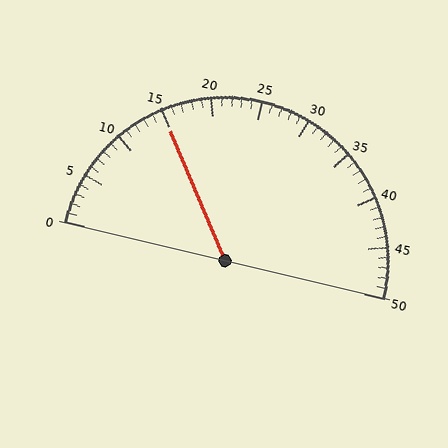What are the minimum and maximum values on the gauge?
The gauge ranges from 0 to 50.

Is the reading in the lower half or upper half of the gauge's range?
The reading is in the lower half of the range (0 to 50).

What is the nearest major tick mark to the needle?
The nearest major tick mark is 15.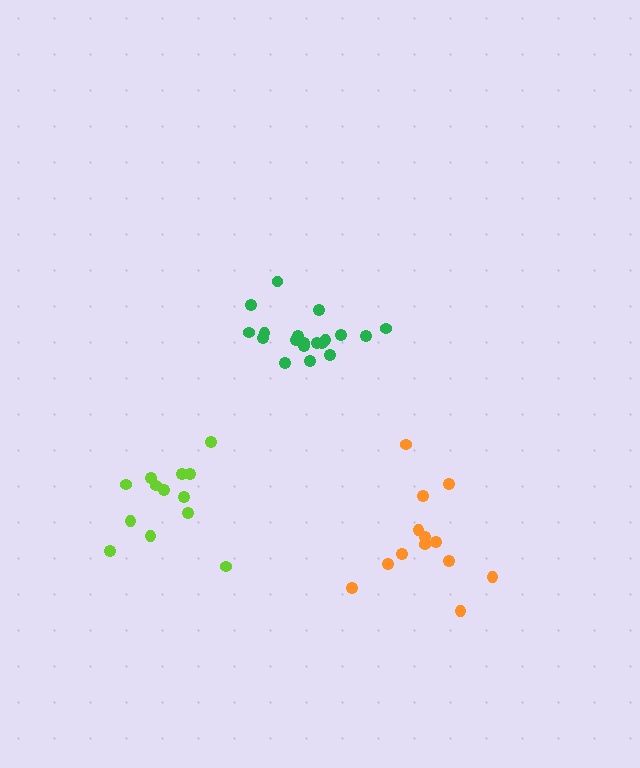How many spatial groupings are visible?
There are 3 spatial groupings.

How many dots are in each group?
Group 1: 13 dots, Group 2: 13 dots, Group 3: 19 dots (45 total).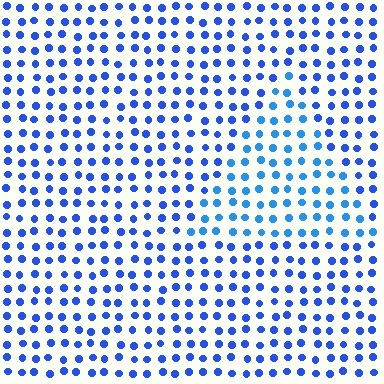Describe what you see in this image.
The image is filled with small blue elements in a uniform arrangement. A triangle-shaped region is visible where the elements are tinted to a slightly different hue, forming a subtle color boundary.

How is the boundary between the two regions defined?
The boundary is defined purely by a slight shift in hue (about 20 degrees). Spacing, size, and orientation are identical on both sides.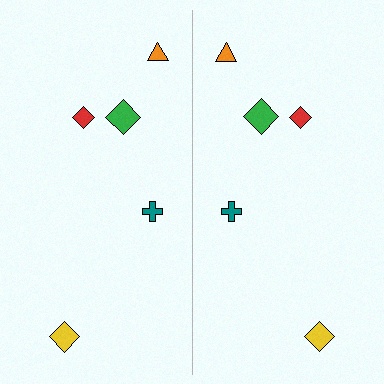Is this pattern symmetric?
Yes, this pattern has bilateral (reflection) symmetry.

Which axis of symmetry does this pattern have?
The pattern has a vertical axis of symmetry running through the center of the image.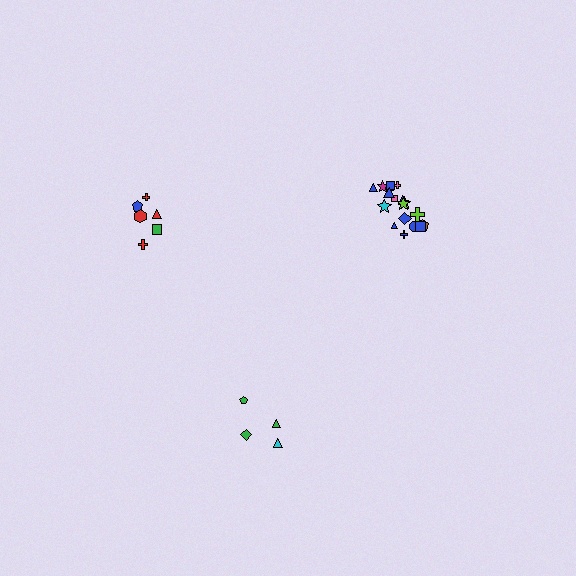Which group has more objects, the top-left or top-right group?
The top-right group.